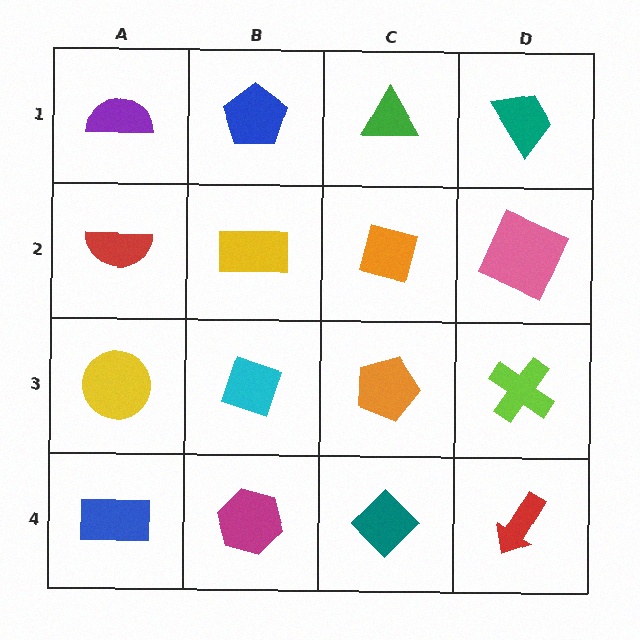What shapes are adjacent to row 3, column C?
An orange diamond (row 2, column C), a teal diamond (row 4, column C), a cyan diamond (row 3, column B), a lime cross (row 3, column D).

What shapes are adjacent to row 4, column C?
An orange pentagon (row 3, column C), a magenta hexagon (row 4, column B), a red arrow (row 4, column D).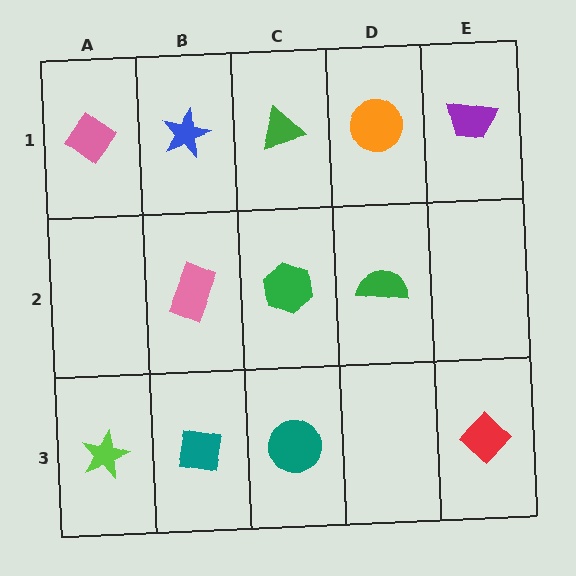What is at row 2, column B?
A pink rectangle.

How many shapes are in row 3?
4 shapes.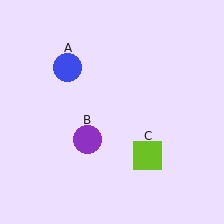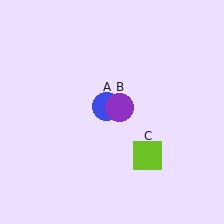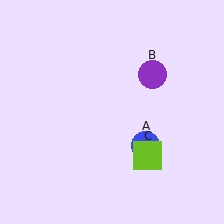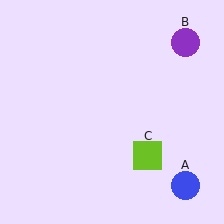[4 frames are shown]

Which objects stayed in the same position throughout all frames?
Lime square (object C) remained stationary.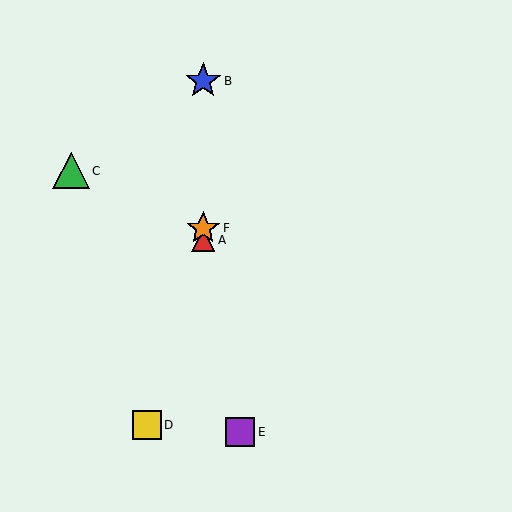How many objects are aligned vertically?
3 objects (A, B, F) are aligned vertically.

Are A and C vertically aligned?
No, A is at x≈203 and C is at x≈71.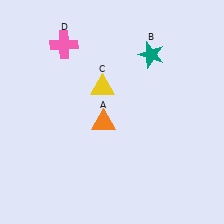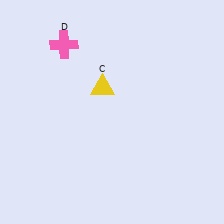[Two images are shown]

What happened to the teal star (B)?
The teal star (B) was removed in Image 2. It was in the top-right area of Image 1.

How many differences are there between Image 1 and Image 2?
There are 2 differences between the two images.